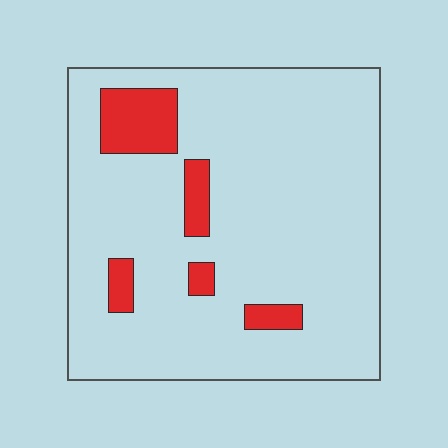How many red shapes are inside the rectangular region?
5.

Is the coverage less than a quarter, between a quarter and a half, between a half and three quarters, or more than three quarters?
Less than a quarter.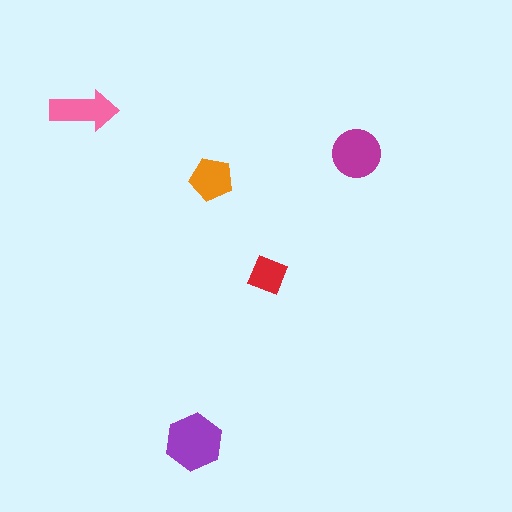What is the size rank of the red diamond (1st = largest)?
5th.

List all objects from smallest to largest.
The red diamond, the orange pentagon, the pink arrow, the magenta circle, the purple hexagon.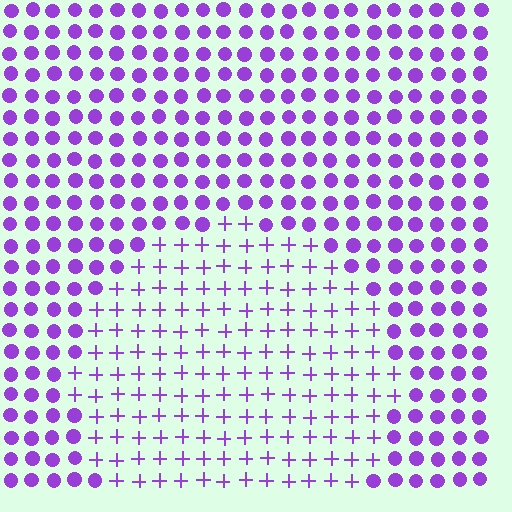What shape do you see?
I see a circle.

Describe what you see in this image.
The image is filled with small purple elements arranged in a uniform grid. A circle-shaped region contains plus signs, while the surrounding area contains circles. The boundary is defined purely by the change in element shape.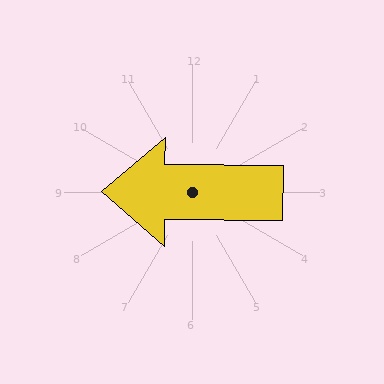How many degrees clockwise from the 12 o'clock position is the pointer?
Approximately 270 degrees.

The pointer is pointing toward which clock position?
Roughly 9 o'clock.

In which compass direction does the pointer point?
West.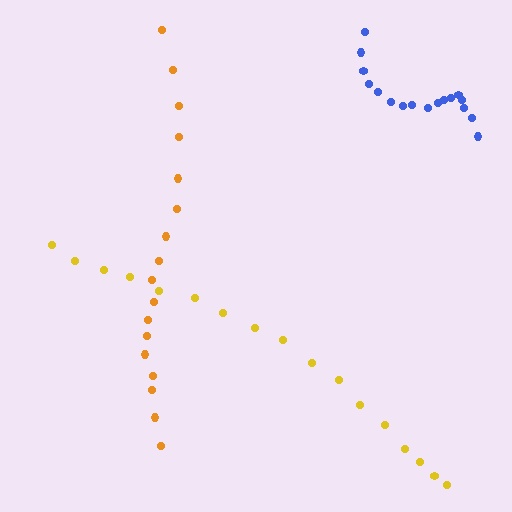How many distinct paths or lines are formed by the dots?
There are 3 distinct paths.